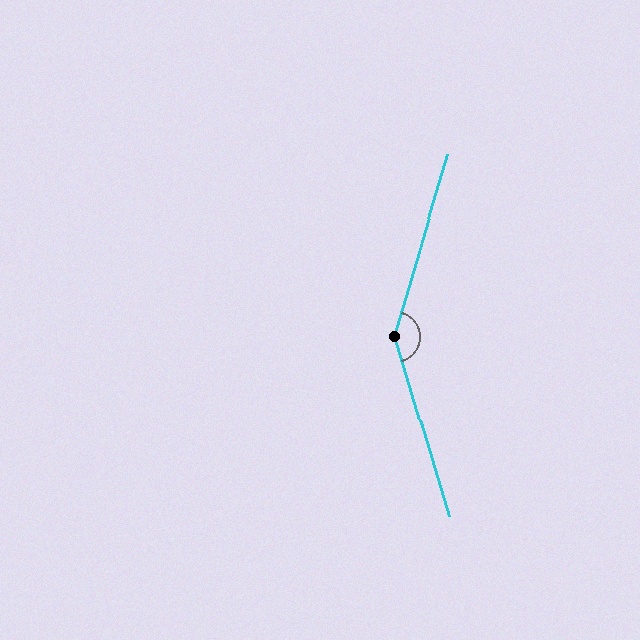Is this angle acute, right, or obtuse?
It is obtuse.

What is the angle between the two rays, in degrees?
Approximately 147 degrees.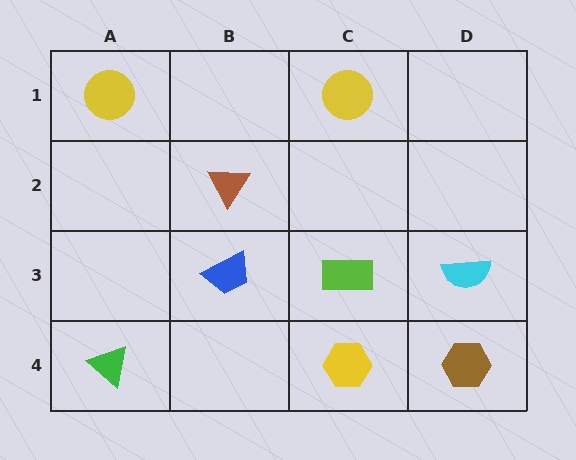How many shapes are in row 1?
2 shapes.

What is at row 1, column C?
A yellow circle.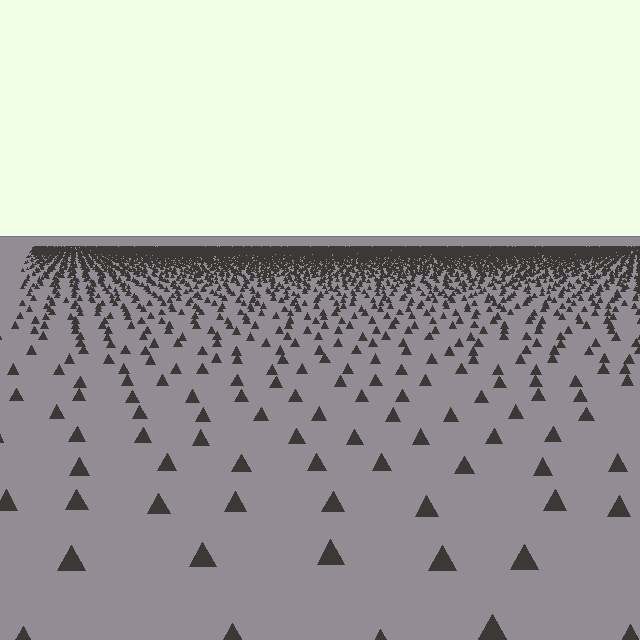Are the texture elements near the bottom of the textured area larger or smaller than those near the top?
Larger. Near the bottom, elements are closer to the viewer and appear at a bigger on-screen size.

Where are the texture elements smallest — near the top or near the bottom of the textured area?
Near the top.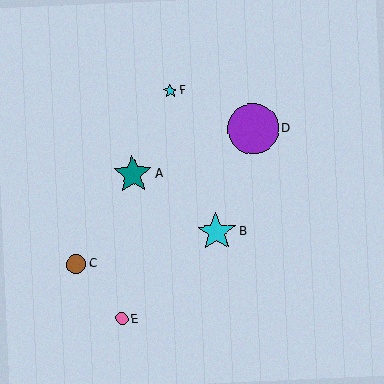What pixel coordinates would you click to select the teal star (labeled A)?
Click at (133, 174) to select the teal star A.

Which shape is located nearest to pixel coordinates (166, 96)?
The cyan star (labeled F) at (170, 91) is nearest to that location.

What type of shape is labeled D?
Shape D is a purple circle.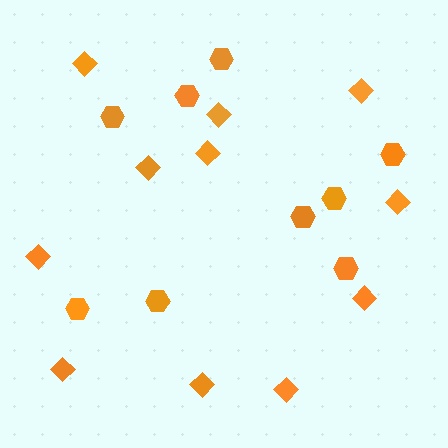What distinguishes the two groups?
There are 2 groups: one group of hexagons (9) and one group of diamonds (11).